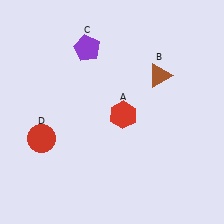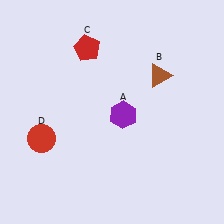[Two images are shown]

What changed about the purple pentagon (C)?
In Image 1, C is purple. In Image 2, it changed to red.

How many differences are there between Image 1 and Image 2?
There are 2 differences between the two images.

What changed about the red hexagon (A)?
In Image 1, A is red. In Image 2, it changed to purple.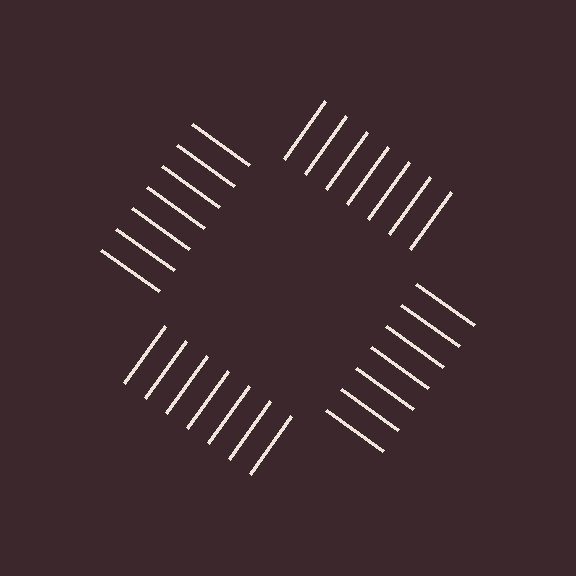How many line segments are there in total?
28 — 7 along each of the 4 edges.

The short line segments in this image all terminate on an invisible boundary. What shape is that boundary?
An illusory square — the line segments terminate on its edges but no continuous stroke is drawn.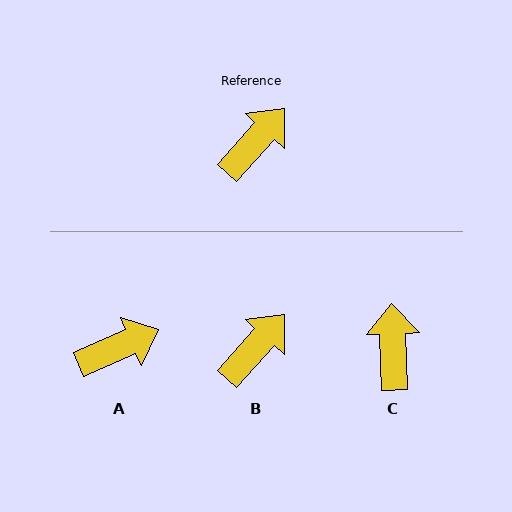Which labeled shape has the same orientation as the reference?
B.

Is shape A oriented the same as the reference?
No, it is off by about 25 degrees.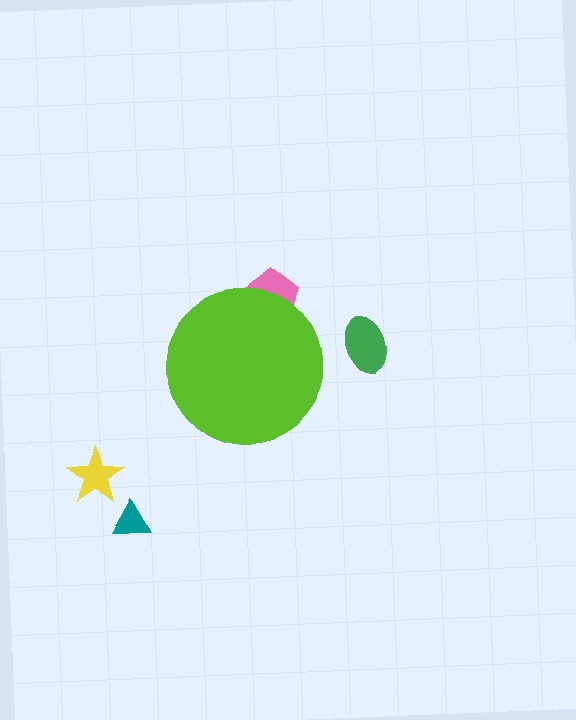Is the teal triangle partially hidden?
No, the teal triangle is fully visible.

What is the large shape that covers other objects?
A lime circle.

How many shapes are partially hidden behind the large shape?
1 shape is partially hidden.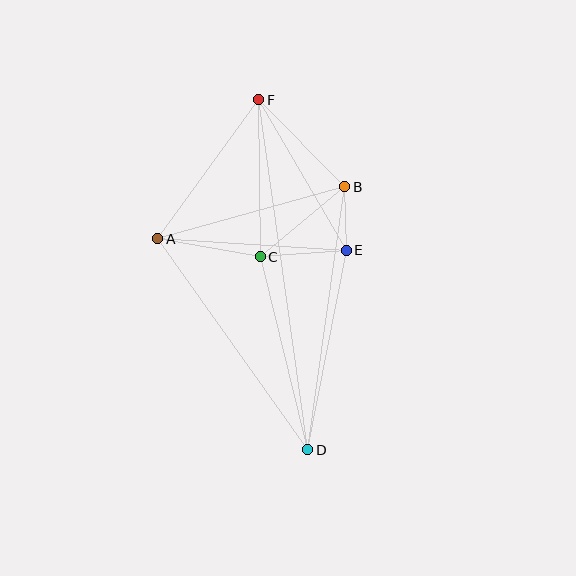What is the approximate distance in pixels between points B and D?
The distance between B and D is approximately 265 pixels.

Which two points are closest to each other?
Points B and E are closest to each other.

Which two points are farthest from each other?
Points D and F are farthest from each other.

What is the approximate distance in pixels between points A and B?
The distance between A and B is approximately 194 pixels.